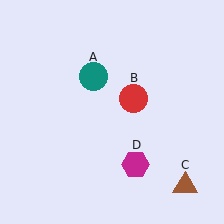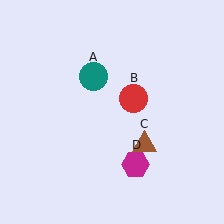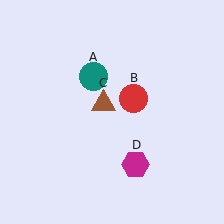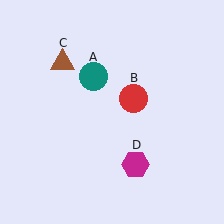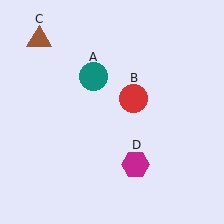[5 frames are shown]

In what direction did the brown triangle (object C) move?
The brown triangle (object C) moved up and to the left.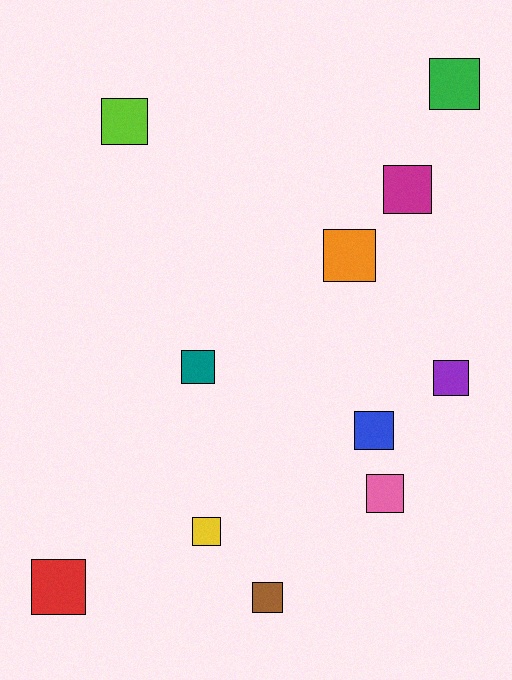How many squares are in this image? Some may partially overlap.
There are 11 squares.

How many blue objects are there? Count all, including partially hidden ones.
There is 1 blue object.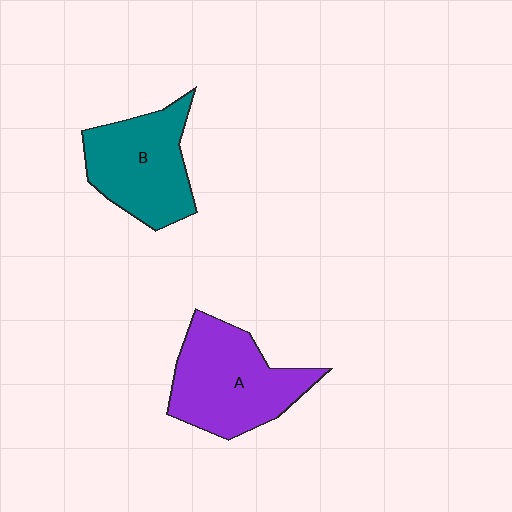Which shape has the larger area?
Shape A (purple).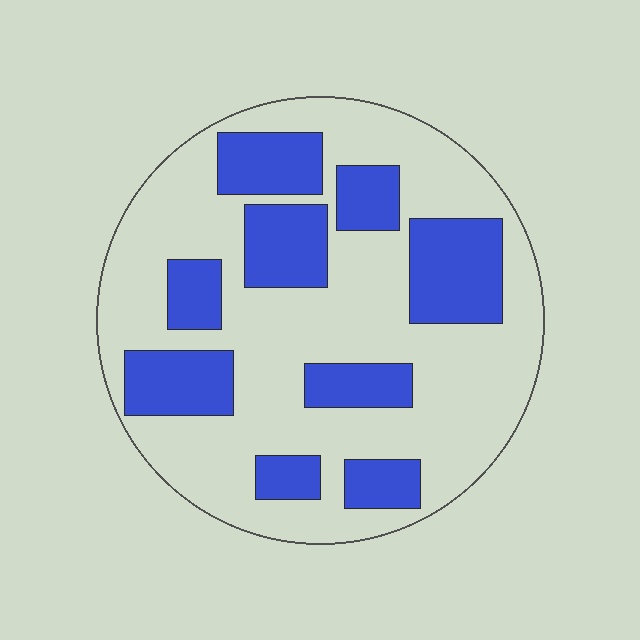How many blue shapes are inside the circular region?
9.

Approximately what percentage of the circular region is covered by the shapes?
Approximately 30%.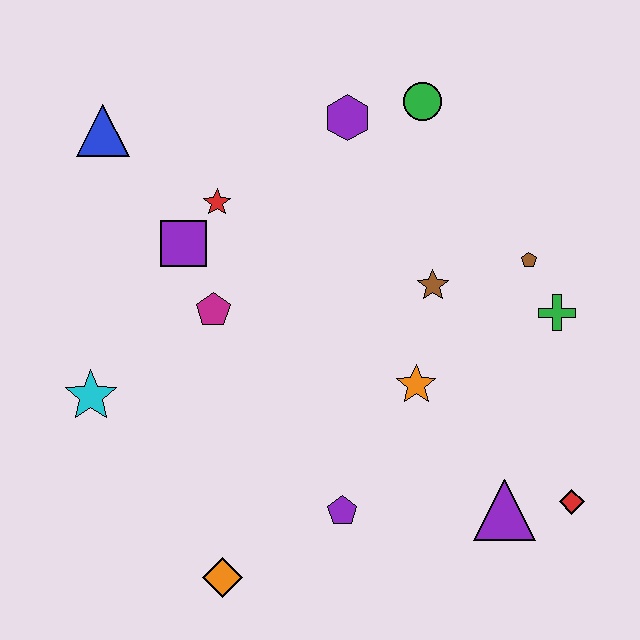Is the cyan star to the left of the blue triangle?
Yes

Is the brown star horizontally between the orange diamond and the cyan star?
No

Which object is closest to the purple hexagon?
The green circle is closest to the purple hexagon.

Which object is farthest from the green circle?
The orange diamond is farthest from the green circle.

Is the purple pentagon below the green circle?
Yes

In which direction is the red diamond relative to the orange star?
The red diamond is to the right of the orange star.